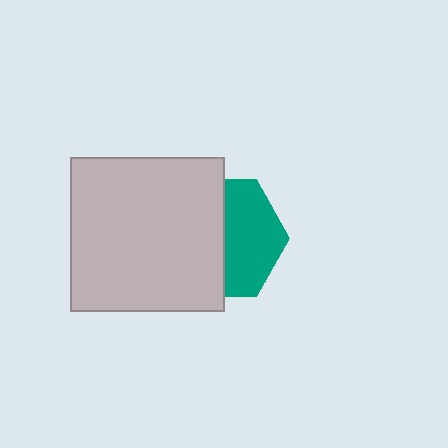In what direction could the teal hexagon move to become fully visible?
The teal hexagon could move right. That would shift it out from behind the light gray square entirely.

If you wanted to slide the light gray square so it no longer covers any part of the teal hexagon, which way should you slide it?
Slide it left — that is the most direct way to separate the two shapes.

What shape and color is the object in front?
The object in front is a light gray square.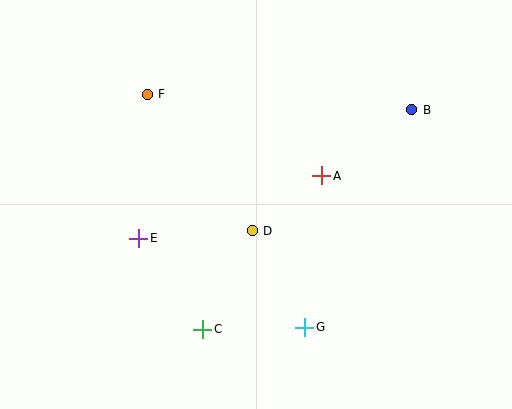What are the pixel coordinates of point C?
Point C is at (203, 329).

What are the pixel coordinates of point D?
Point D is at (252, 231).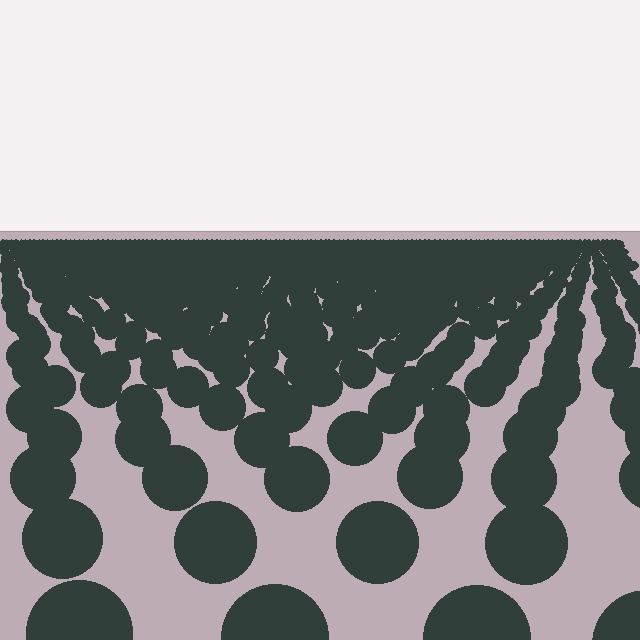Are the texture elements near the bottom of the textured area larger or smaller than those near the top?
Larger. Near the bottom, elements are closer to the viewer and appear at a bigger on-screen size.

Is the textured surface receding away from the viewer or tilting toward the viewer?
The surface is receding away from the viewer. Texture elements get smaller and denser toward the top.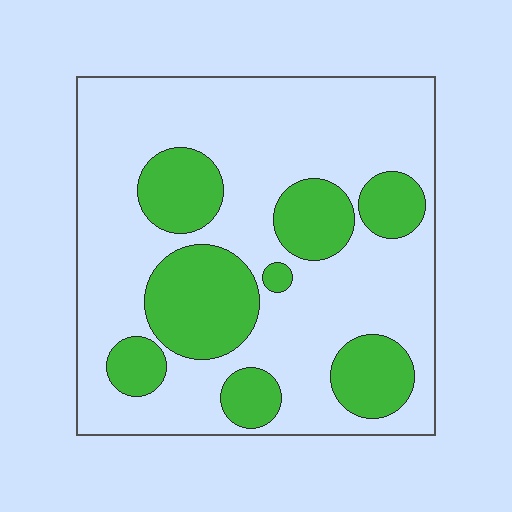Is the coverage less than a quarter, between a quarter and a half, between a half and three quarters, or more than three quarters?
Between a quarter and a half.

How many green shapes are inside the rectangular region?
8.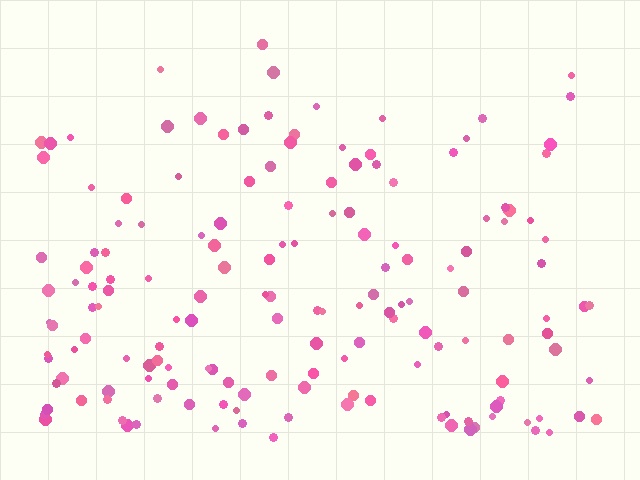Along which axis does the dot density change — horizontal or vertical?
Vertical.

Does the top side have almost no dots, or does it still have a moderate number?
Still a moderate number, just noticeably fewer than the bottom.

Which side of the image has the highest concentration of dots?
The bottom.